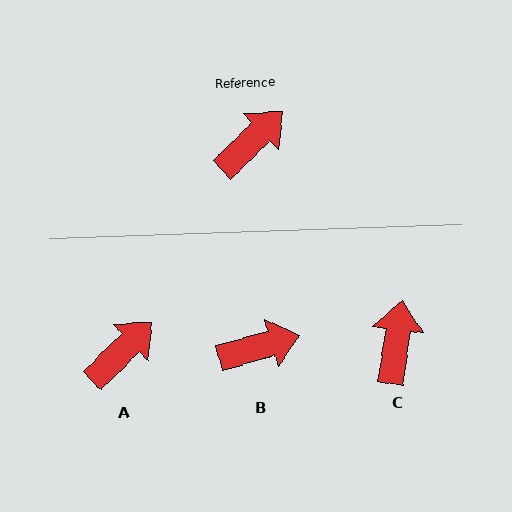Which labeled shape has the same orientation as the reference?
A.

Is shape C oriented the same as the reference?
No, it is off by about 38 degrees.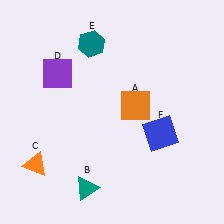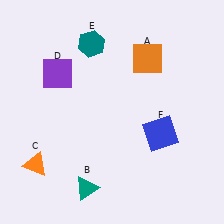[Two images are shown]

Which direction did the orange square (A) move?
The orange square (A) moved up.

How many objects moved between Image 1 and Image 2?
1 object moved between the two images.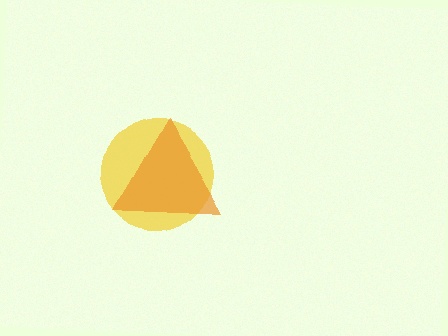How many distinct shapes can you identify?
There are 2 distinct shapes: a yellow circle, an orange triangle.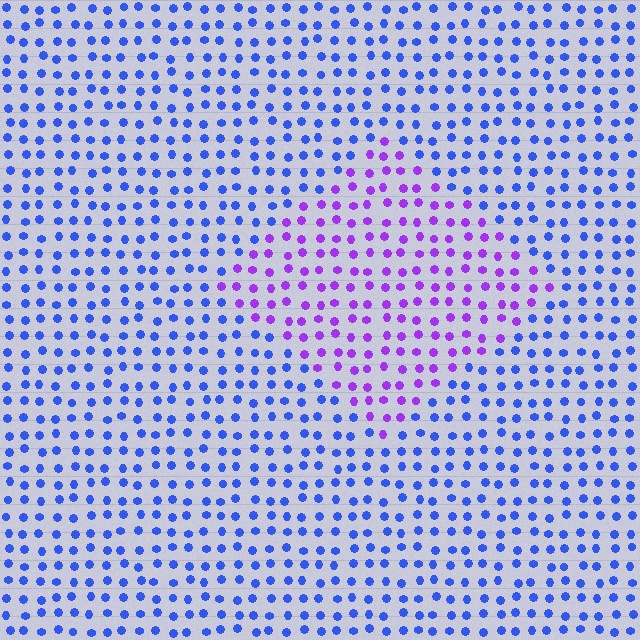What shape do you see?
I see a diamond.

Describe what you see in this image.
The image is filled with small blue elements in a uniform arrangement. A diamond-shaped region is visible where the elements are tinted to a slightly different hue, forming a subtle color boundary.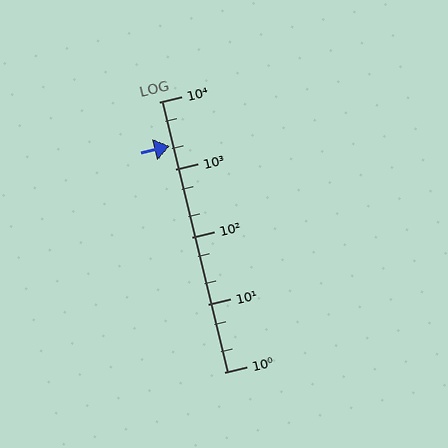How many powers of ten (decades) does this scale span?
The scale spans 4 decades, from 1 to 10000.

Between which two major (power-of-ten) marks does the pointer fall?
The pointer is between 1000 and 10000.